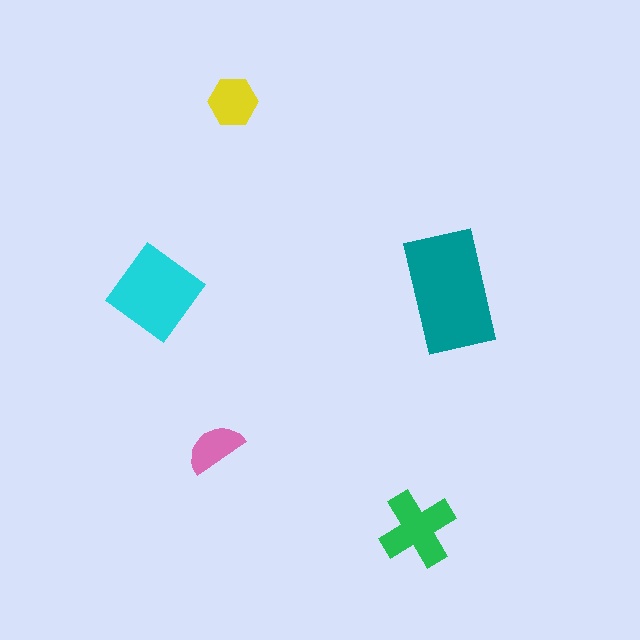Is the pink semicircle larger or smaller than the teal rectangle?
Smaller.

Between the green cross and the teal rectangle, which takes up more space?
The teal rectangle.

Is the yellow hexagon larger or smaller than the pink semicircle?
Larger.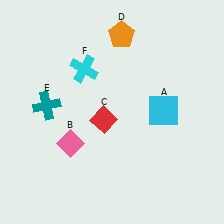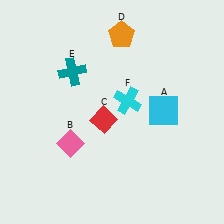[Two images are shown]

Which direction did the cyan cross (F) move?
The cyan cross (F) moved right.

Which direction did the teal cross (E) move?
The teal cross (E) moved up.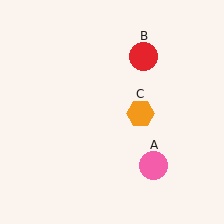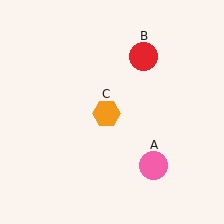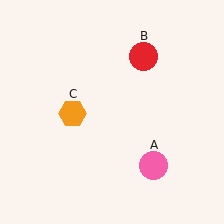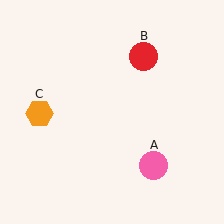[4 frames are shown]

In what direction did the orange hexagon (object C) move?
The orange hexagon (object C) moved left.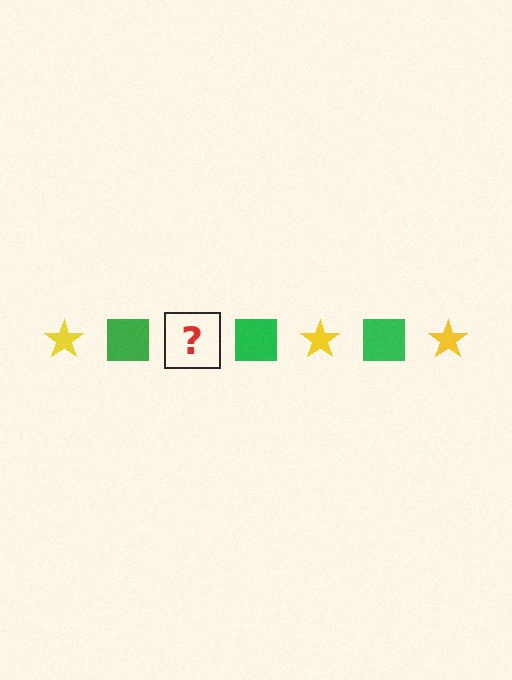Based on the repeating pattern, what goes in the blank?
The blank should be a yellow star.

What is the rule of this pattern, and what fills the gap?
The rule is that the pattern alternates between yellow star and green square. The gap should be filled with a yellow star.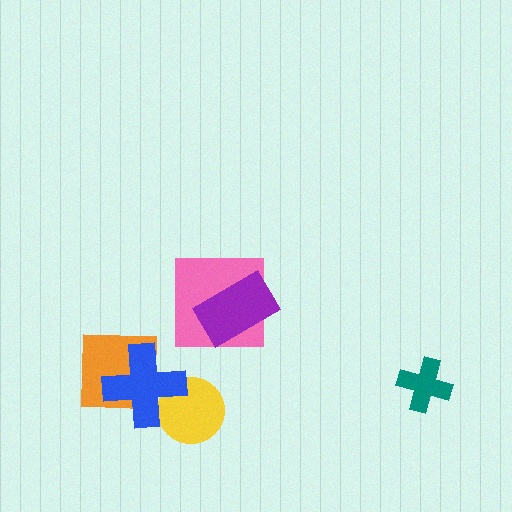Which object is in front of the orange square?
The blue cross is in front of the orange square.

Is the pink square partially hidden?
Yes, it is partially covered by another shape.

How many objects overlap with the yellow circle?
1 object overlaps with the yellow circle.